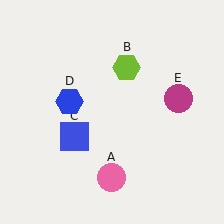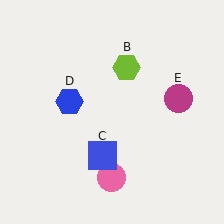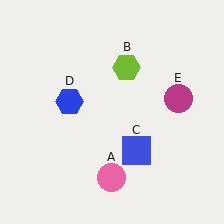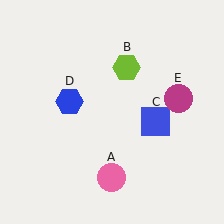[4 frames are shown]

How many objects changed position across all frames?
1 object changed position: blue square (object C).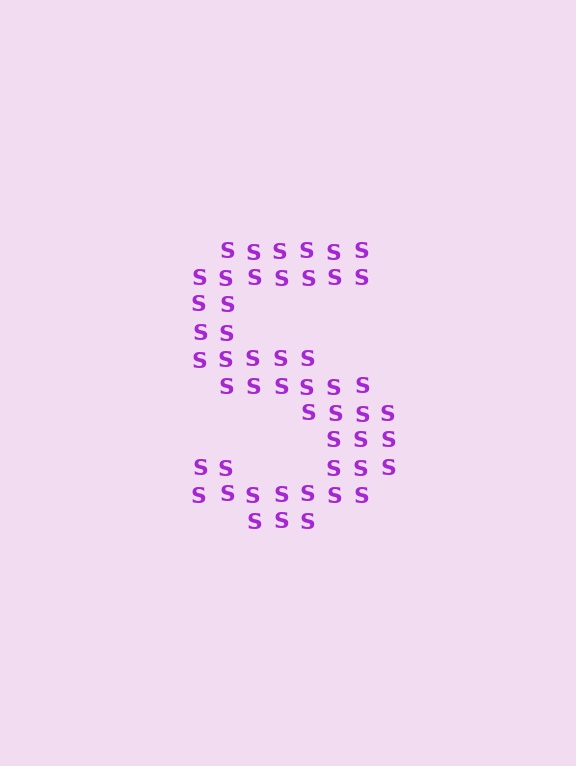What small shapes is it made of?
It is made of small letter S's.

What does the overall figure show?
The overall figure shows the letter S.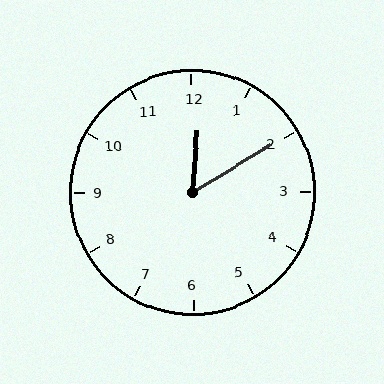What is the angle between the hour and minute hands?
Approximately 55 degrees.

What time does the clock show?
12:10.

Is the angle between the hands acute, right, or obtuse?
It is acute.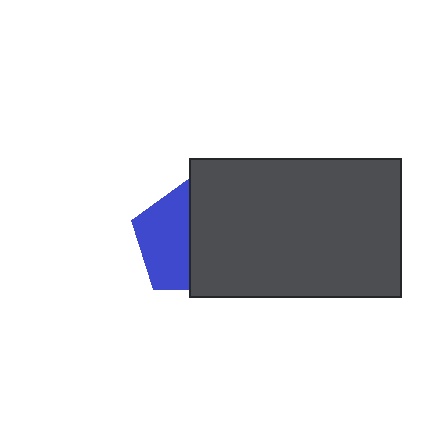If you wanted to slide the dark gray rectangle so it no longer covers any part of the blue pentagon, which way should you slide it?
Slide it right — that is the most direct way to separate the two shapes.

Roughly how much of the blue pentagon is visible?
About half of it is visible (roughly 50%).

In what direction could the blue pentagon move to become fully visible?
The blue pentagon could move left. That would shift it out from behind the dark gray rectangle entirely.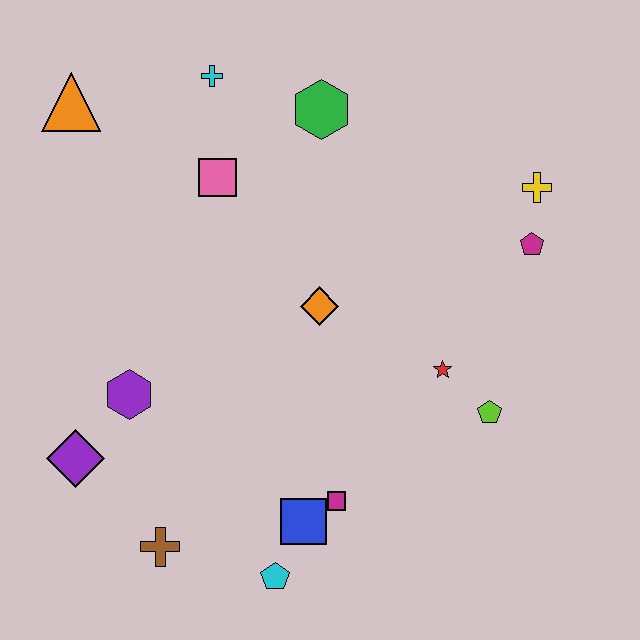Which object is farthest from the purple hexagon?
The yellow cross is farthest from the purple hexagon.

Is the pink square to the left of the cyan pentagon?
Yes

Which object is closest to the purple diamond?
The purple hexagon is closest to the purple diamond.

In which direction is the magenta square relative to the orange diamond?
The magenta square is below the orange diamond.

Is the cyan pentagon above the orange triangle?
No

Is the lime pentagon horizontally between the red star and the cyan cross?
No